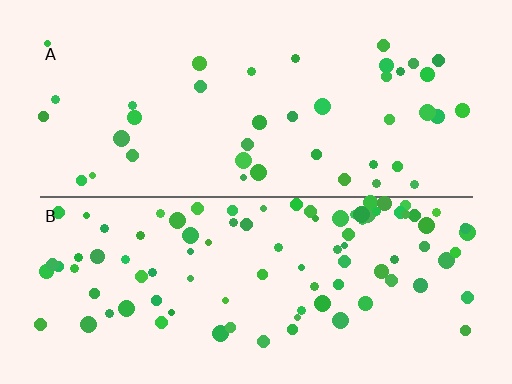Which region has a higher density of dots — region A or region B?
B (the bottom).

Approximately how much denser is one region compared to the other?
Approximately 2.3× — region B over region A.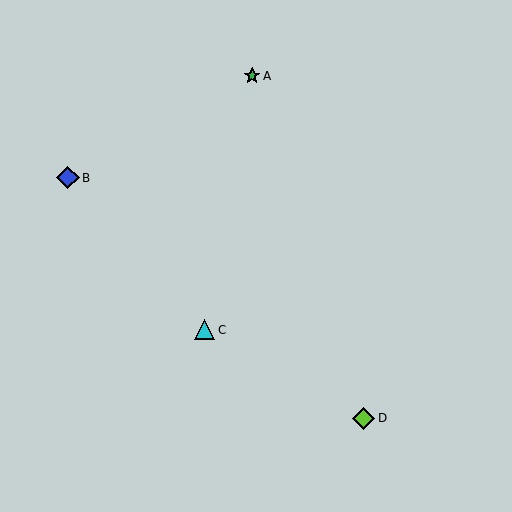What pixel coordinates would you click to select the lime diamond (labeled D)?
Click at (363, 418) to select the lime diamond D.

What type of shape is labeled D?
Shape D is a lime diamond.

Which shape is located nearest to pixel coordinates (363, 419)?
The lime diamond (labeled D) at (363, 418) is nearest to that location.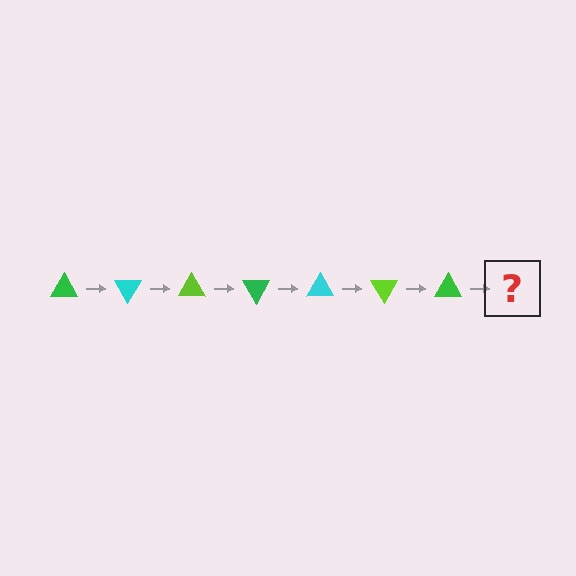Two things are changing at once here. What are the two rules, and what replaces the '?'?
The two rules are that it rotates 60 degrees each step and the color cycles through green, cyan, and lime. The '?' should be a cyan triangle, rotated 420 degrees from the start.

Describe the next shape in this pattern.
It should be a cyan triangle, rotated 420 degrees from the start.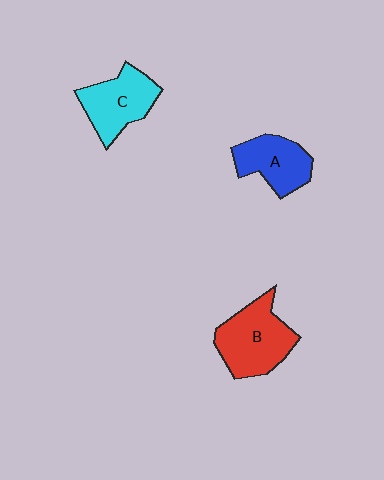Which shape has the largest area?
Shape B (red).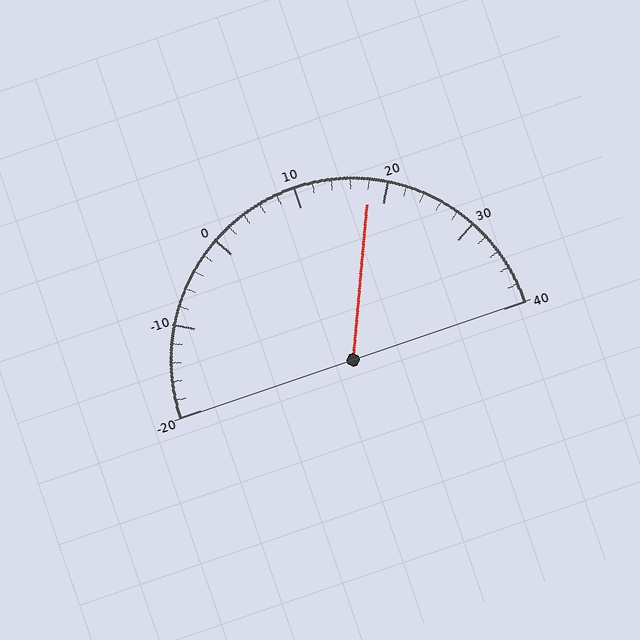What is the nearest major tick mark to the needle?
The nearest major tick mark is 20.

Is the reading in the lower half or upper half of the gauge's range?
The reading is in the upper half of the range (-20 to 40).